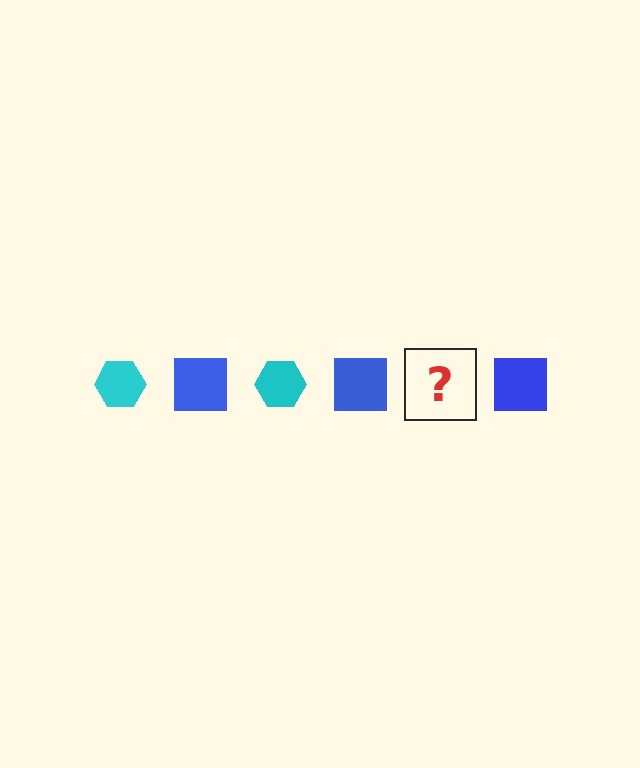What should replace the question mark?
The question mark should be replaced with a cyan hexagon.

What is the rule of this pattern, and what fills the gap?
The rule is that the pattern alternates between cyan hexagon and blue square. The gap should be filled with a cyan hexagon.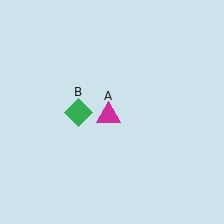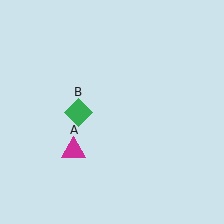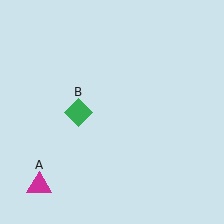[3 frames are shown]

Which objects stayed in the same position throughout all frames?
Green diamond (object B) remained stationary.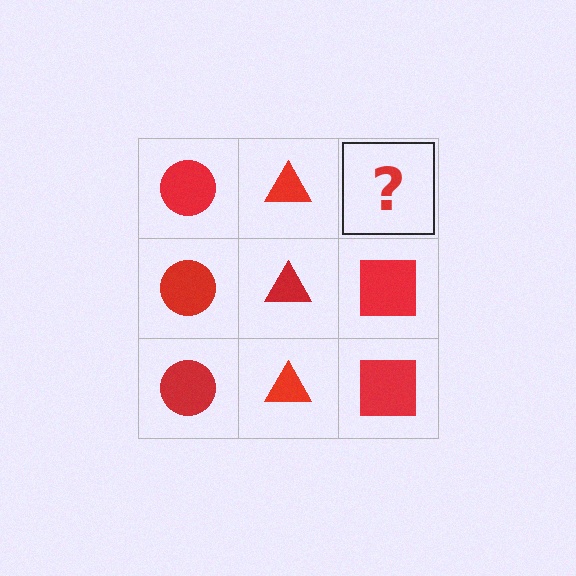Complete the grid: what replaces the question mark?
The question mark should be replaced with a red square.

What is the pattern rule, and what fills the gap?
The rule is that each column has a consistent shape. The gap should be filled with a red square.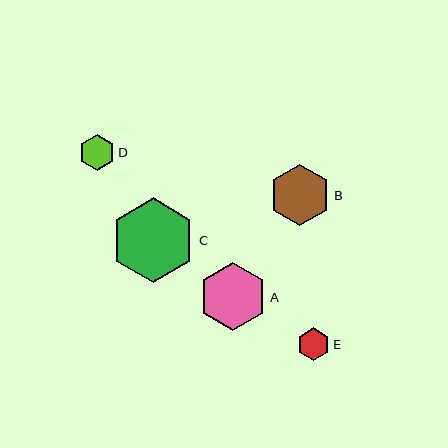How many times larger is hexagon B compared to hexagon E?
Hexagon B is approximately 1.9 times the size of hexagon E.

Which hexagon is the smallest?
Hexagon E is the smallest with a size of approximately 33 pixels.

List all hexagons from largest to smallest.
From largest to smallest: C, A, B, D, E.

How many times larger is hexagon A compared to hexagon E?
Hexagon A is approximately 2.1 times the size of hexagon E.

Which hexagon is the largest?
Hexagon C is the largest with a size of approximately 85 pixels.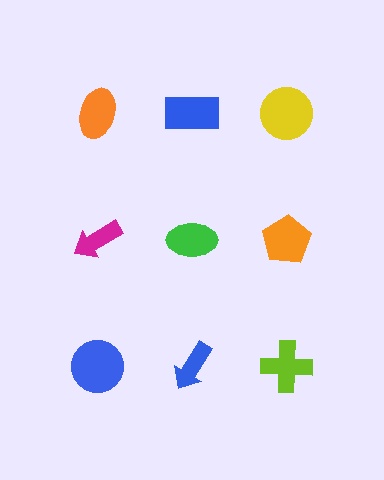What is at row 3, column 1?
A blue circle.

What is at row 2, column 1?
A magenta arrow.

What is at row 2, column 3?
An orange pentagon.